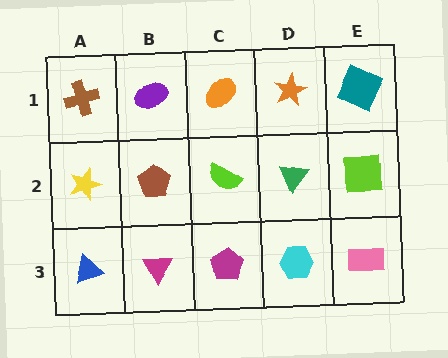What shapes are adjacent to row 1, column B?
A brown pentagon (row 2, column B), a brown cross (row 1, column A), an orange ellipse (row 1, column C).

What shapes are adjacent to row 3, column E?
A lime square (row 2, column E), a cyan hexagon (row 3, column D).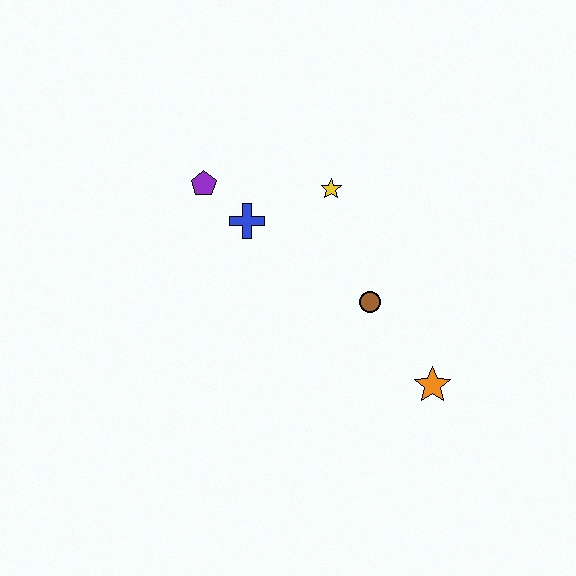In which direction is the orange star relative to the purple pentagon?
The orange star is to the right of the purple pentagon.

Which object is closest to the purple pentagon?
The blue cross is closest to the purple pentagon.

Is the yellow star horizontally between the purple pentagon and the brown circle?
Yes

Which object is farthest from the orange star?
The purple pentagon is farthest from the orange star.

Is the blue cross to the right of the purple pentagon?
Yes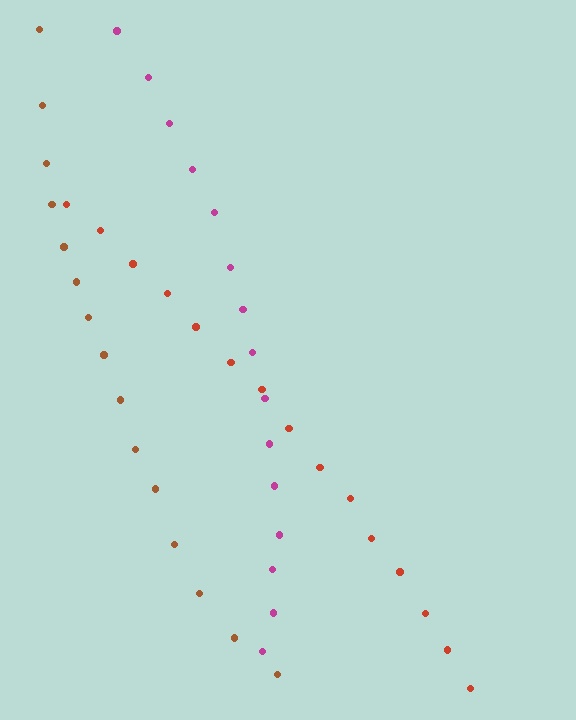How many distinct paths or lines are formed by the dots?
There are 3 distinct paths.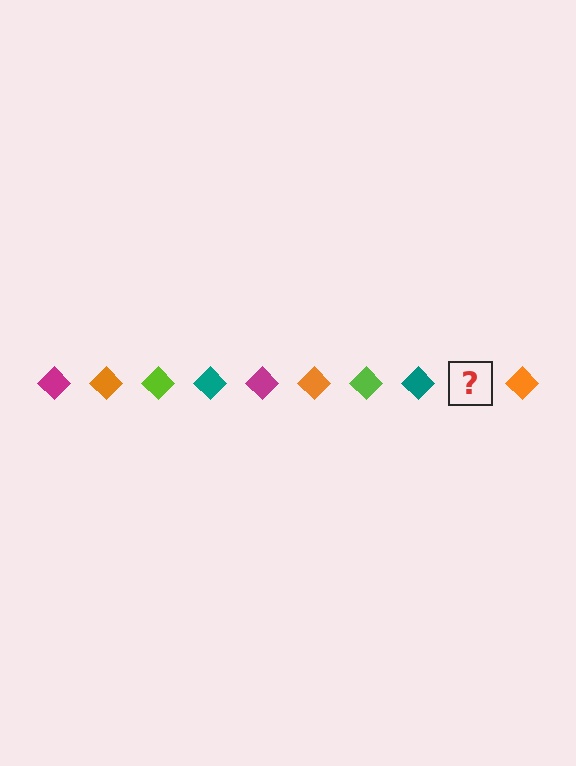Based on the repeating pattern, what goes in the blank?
The blank should be a magenta diamond.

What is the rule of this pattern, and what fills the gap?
The rule is that the pattern cycles through magenta, orange, lime, teal diamonds. The gap should be filled with a magenta diamond.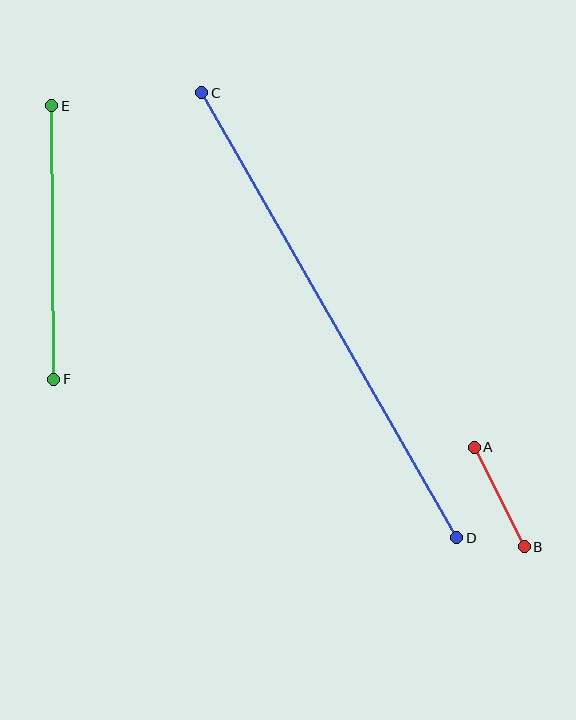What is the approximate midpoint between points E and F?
The midpoint is at approximately (53, 243) pixels.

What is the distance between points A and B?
The distance is approximately 112 pixels.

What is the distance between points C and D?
The distance is approximately 513 pixels.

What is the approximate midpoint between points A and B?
The midpoint is at approximately (499, 497) pixels.